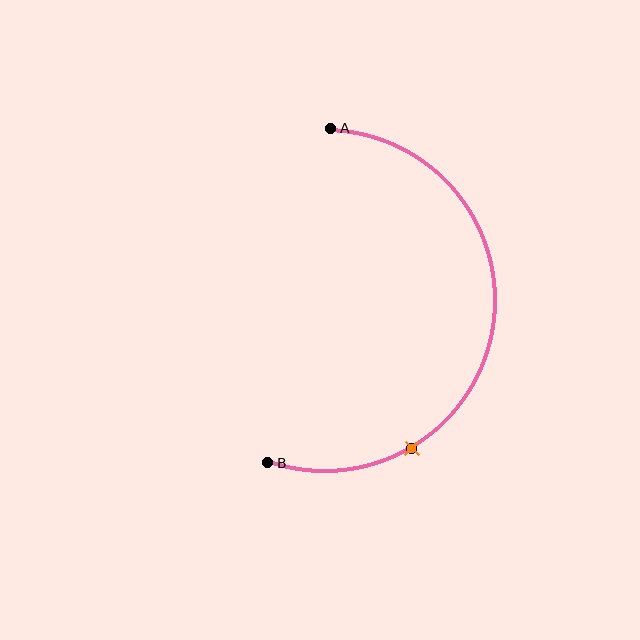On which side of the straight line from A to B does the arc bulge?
The arc bulges to the right of the straight line connecting A and B.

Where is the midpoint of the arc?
The arc midpoint is the point on the curve farthest from the straight line joining A and B. It sits to the right of that line.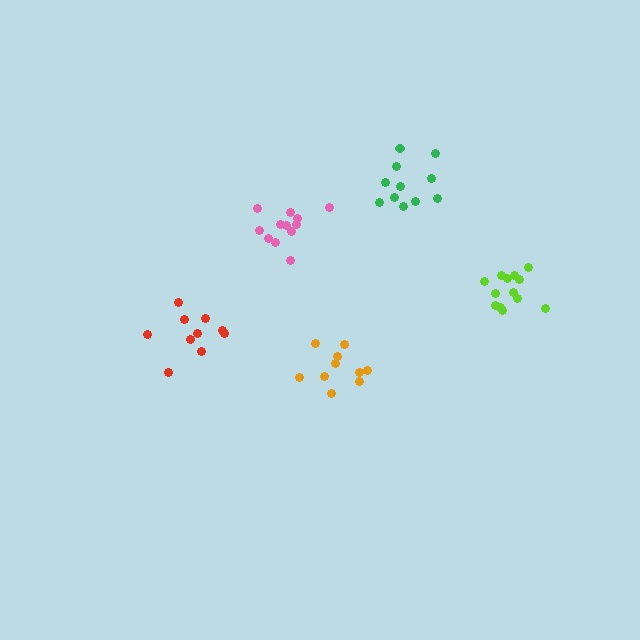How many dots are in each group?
Group 1: 10 dots, Group 2: 11 dots, Group 3: 13 dots, Group 4: 12 dots, Group 5: 10 dots (56 total).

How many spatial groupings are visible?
There are 5 spatial groupings.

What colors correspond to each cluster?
The clusters are colored: red, green, lime, pink, orange.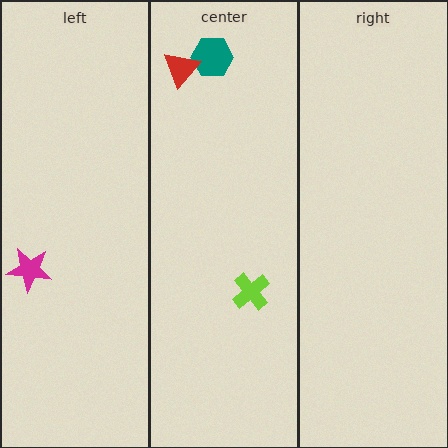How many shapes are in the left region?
1.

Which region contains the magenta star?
The left region.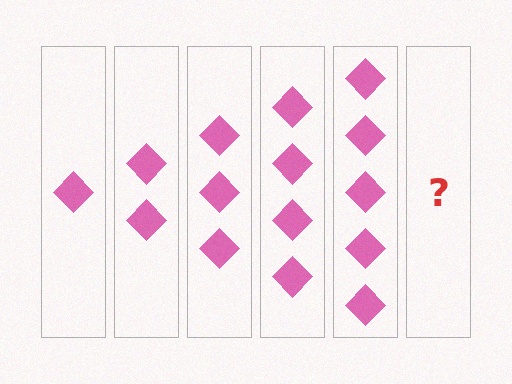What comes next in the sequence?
The next element should be 6 diamonds.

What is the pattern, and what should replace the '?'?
The pattern is that each step adds one more diamond. The '?' should be 6 diamonds.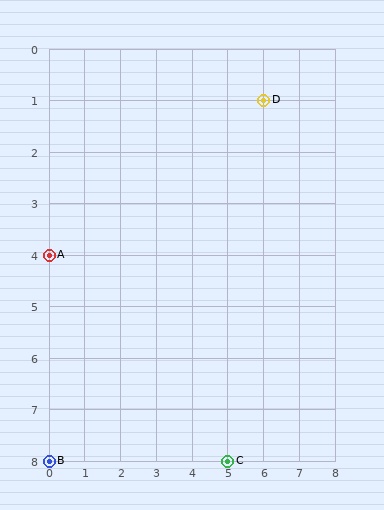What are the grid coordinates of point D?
Point D is at grid coordinates (6, 1).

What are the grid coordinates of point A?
Point A is at grid coordinates (0, 4).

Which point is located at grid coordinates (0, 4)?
Point A is at (0, 4).